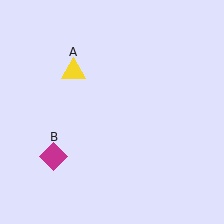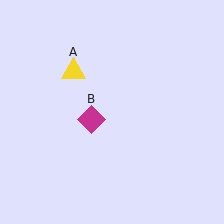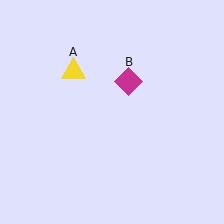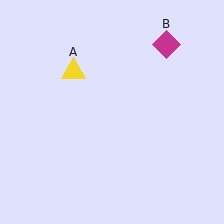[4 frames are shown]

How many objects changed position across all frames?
1 object changed position: magenta diamond (object B).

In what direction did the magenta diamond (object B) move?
The magenta diamond (object B) moved up and to the right.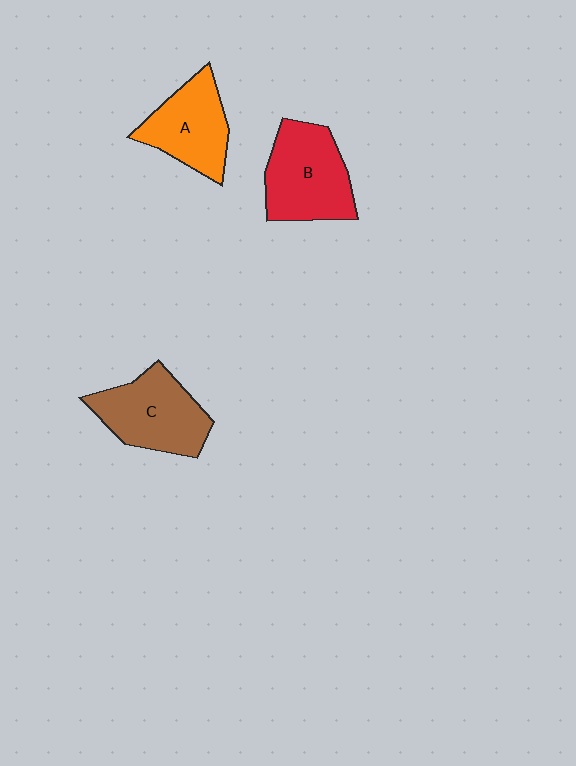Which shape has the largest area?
Shape B (red).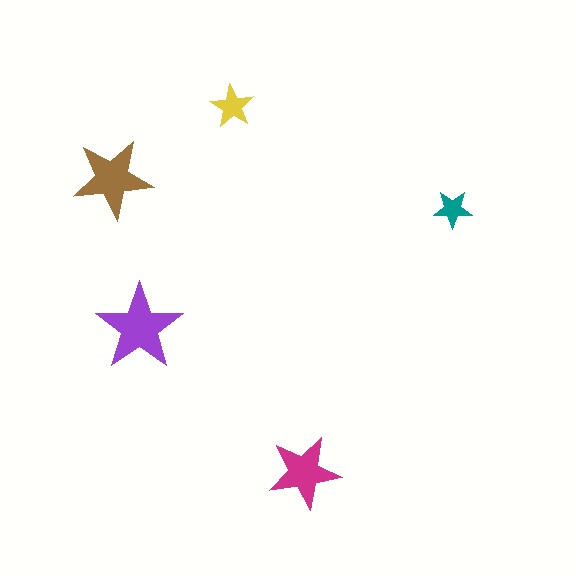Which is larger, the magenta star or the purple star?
The purple one.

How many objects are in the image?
There are 5 objects in the image.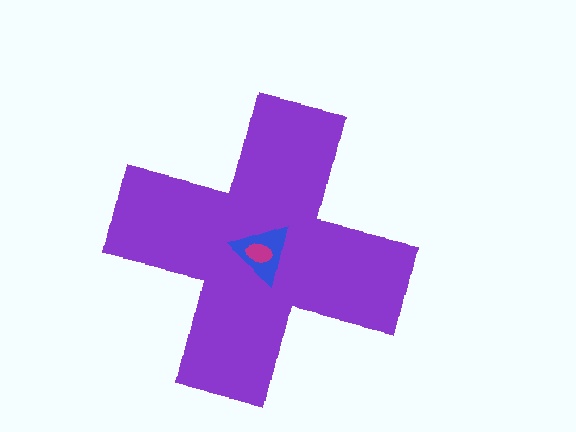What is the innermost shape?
The magenta ellipse.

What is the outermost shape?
The purple cross.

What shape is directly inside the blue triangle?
The magenta ellipse.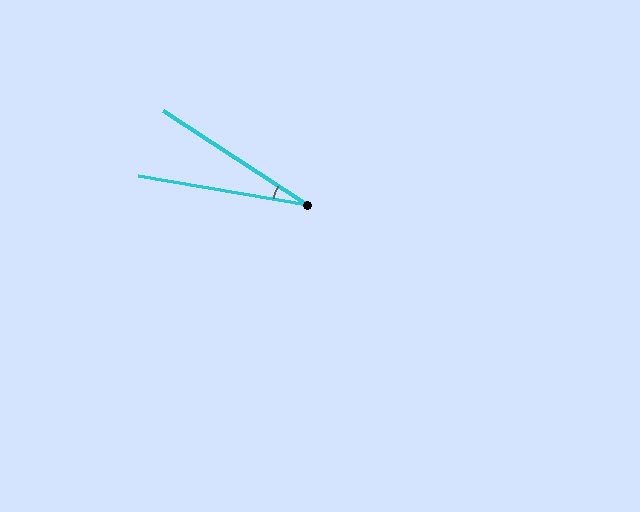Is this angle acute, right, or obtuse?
It is acute.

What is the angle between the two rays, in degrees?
Approximately 23 degrees.